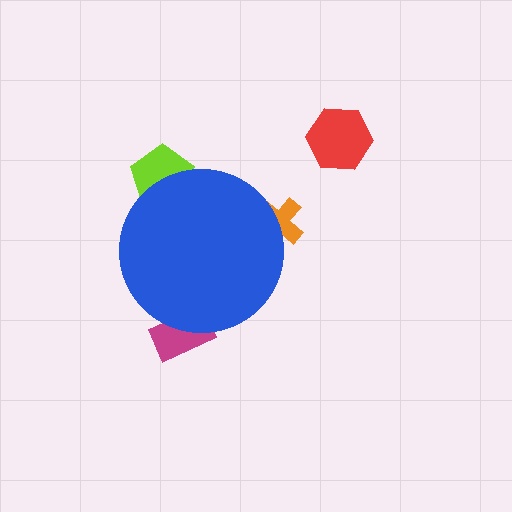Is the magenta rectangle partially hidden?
Yes, the magenta rectangle is partially hidden behind the blue circle.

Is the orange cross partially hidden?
Yes, the orange cross is partially hidden behind the blue circle.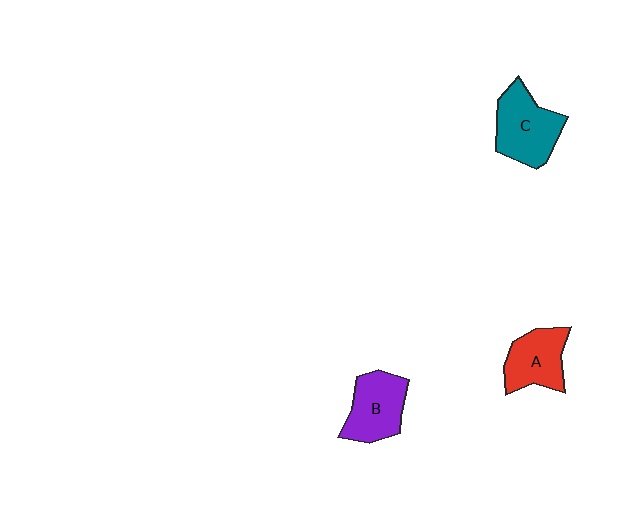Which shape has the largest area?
Shape C (teal).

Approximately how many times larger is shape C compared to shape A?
Approximately 1.2 times.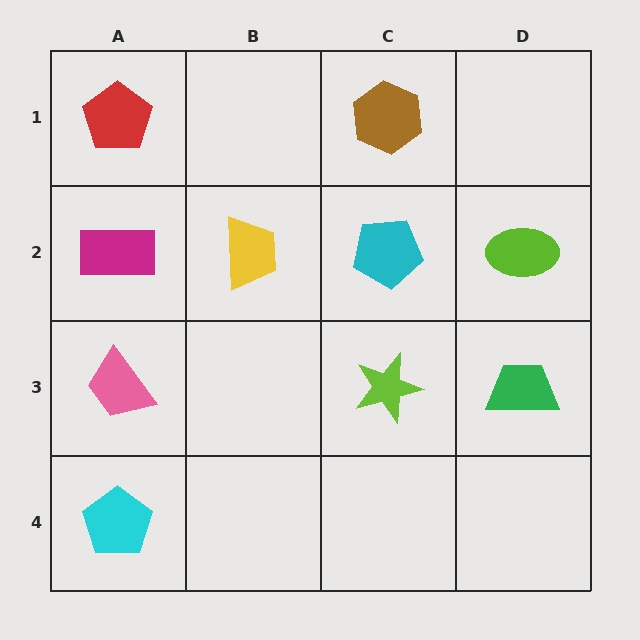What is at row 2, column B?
A yellow trapezoid.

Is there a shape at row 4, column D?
No, that cell is empty.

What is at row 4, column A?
A cyan pentagon.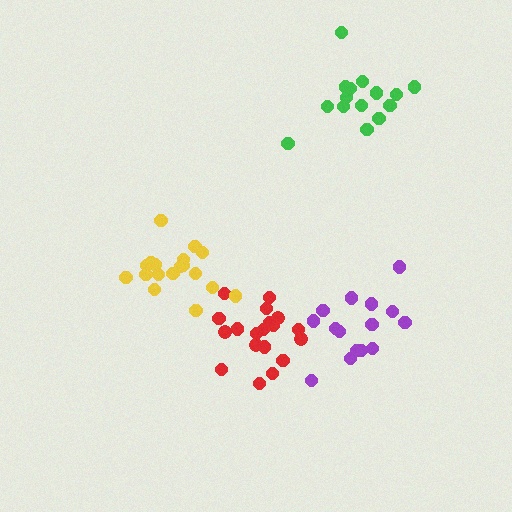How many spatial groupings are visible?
There are 4 spatial groupings.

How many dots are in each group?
Group 1: 19 dots, Group 2: 15 dots, Group 3: 19 dots, Group 4: 16 dots (69 total).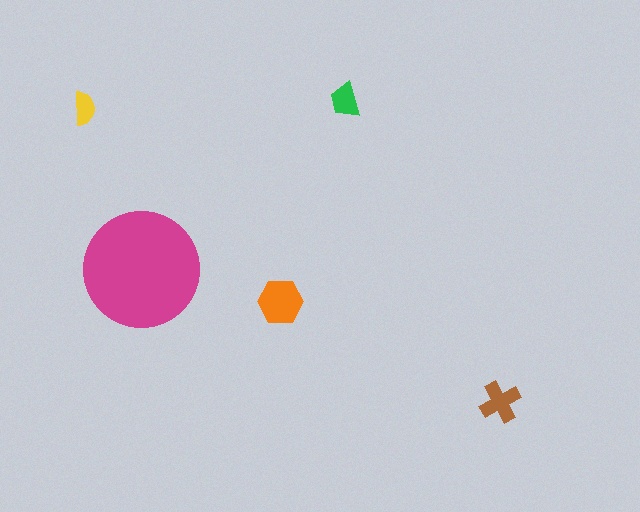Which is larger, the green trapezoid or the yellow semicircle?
The green trapezoid.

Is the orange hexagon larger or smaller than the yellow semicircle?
Larger.